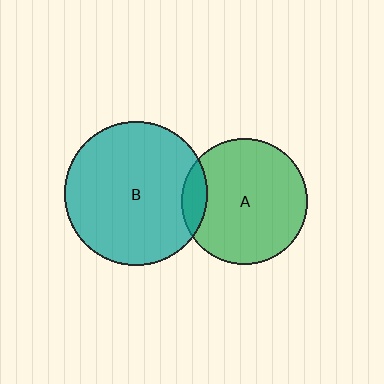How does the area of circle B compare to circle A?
Approximately 1.3 times.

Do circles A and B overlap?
Yes.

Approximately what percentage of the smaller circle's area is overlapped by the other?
Approximately 10%.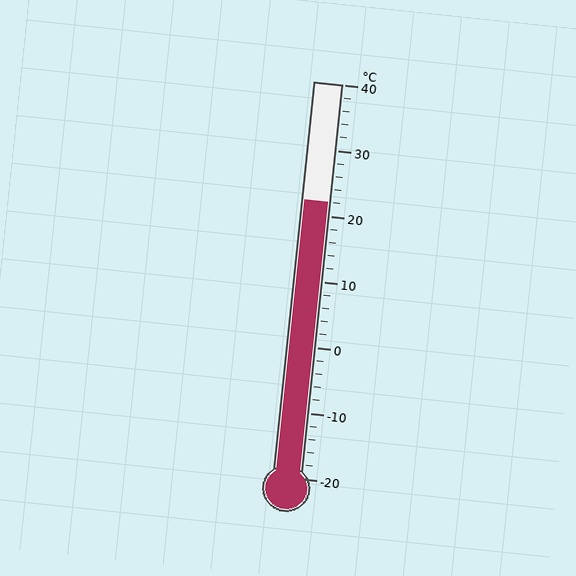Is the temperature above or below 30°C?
The temperature is below 30°C.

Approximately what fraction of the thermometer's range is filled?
The thermometer is filled to approximately 70% of its range.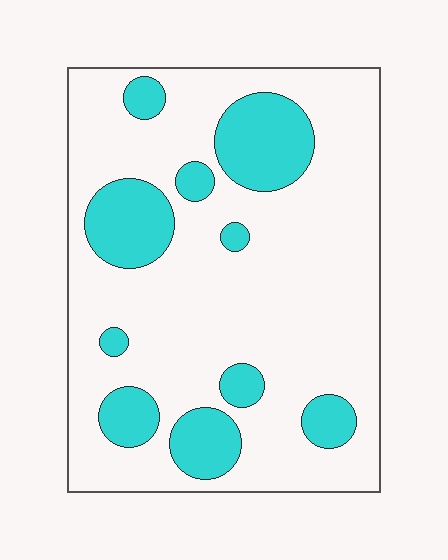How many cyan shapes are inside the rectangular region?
10.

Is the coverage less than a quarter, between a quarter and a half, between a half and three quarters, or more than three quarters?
Less than a quarter.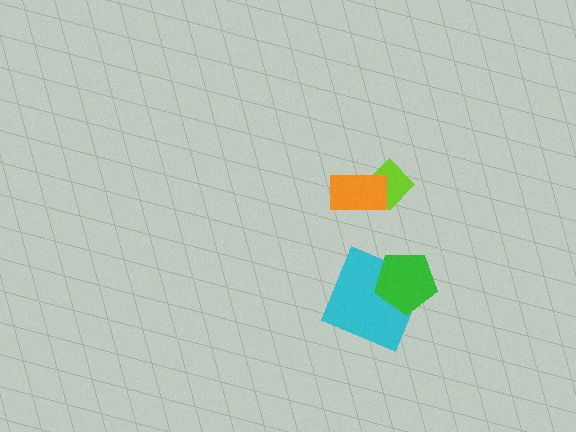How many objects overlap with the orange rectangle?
1 object overlaps with the orange rectangle.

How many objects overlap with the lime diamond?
1 object overlaps with the lime diamond.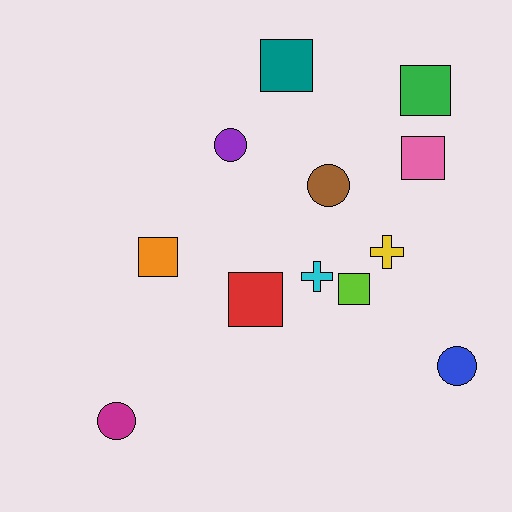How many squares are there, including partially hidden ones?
There are 6 squares.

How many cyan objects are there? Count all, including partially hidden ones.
There is 1 cyan object.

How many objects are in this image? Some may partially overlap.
There are 12 objects.